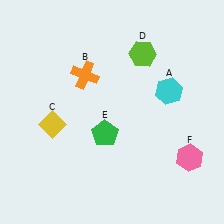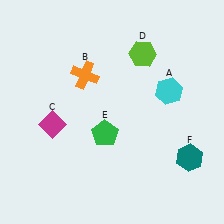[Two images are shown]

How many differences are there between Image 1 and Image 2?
There are 2 differences between the two images.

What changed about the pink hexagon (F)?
In Image 1, F is pink. In Image 2, it changed to teal.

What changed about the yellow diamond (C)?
In Image 1, C is yellow. In Image 2, it changed to magenta.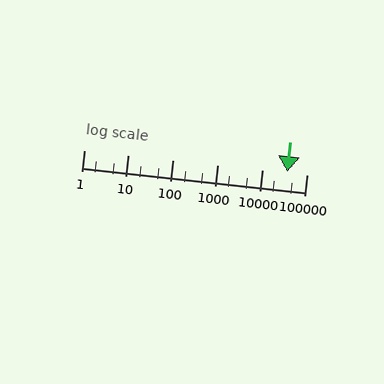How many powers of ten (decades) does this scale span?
The scale spans 5 decades, from 1 to 100000.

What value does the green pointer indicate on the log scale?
The pointer indicates approximately 37000.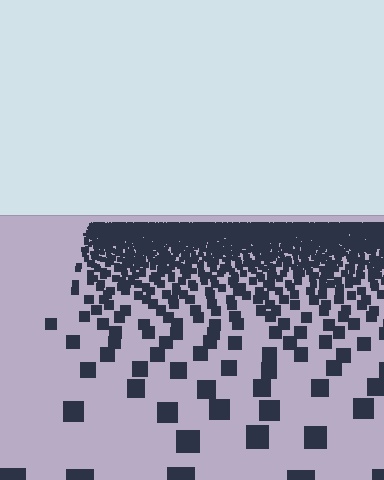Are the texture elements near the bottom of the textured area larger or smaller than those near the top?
Larger. Near the bottom, elements are closer to the viewer and appear at a bigger on-screen size.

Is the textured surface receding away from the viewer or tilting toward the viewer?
The surface is receding away from the viewer. Texture elements get smaller and denser toward the top.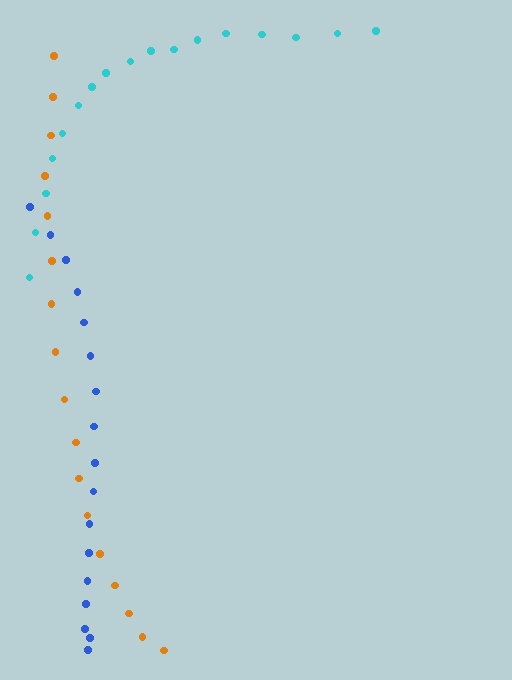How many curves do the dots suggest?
There are 3 distinct paths.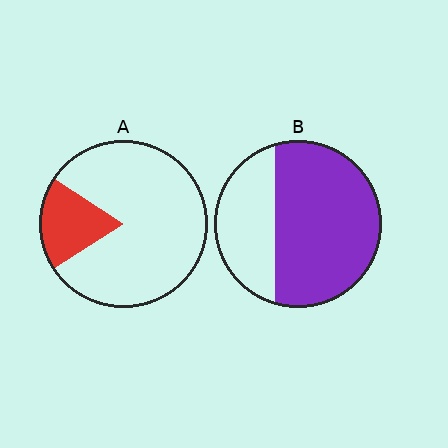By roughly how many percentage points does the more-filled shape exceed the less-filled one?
By roughly 50 percentage points (B over A).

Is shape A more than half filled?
No.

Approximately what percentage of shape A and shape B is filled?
A is approximately 20% and B is approximately 65%.